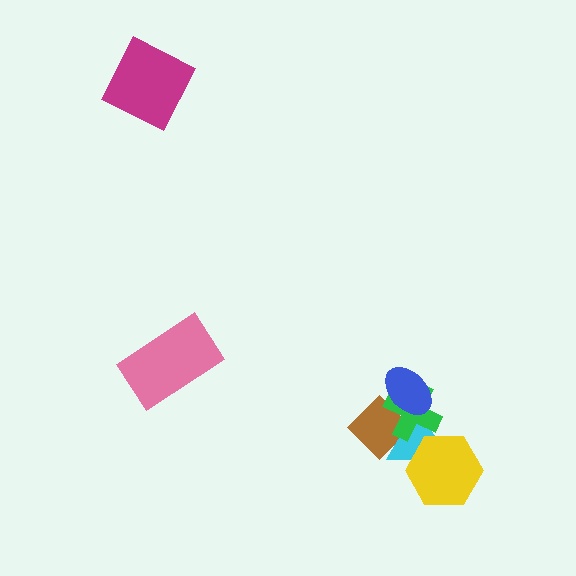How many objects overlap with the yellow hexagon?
1 object overlaps with the yellow hexagon.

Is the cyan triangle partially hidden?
Yes, it is partially covered by another shape.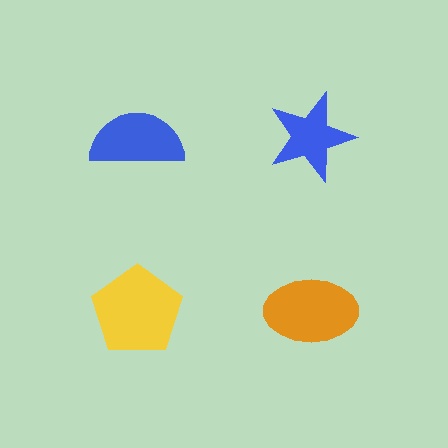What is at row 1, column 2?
A blue star.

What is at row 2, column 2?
An orange ellipse.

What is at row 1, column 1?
A blue semicircle.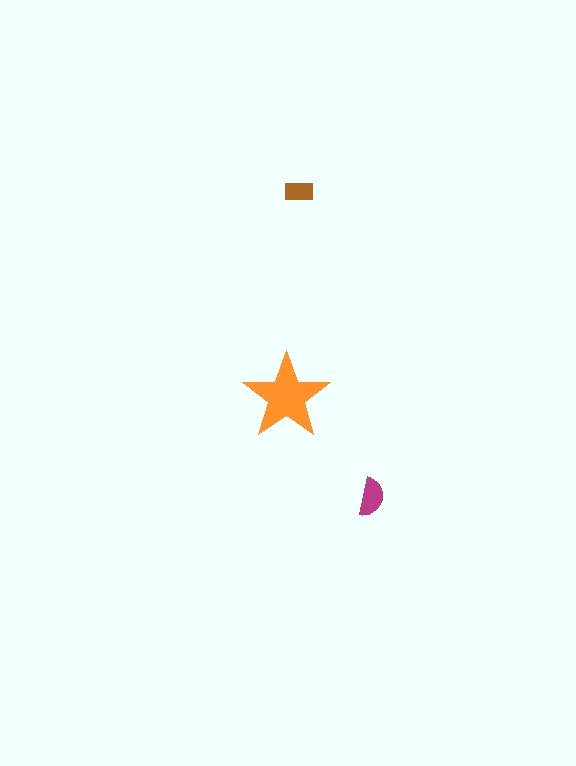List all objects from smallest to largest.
The brown rectangle, the magenta semicircle, the orange star.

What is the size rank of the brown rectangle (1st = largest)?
3rd.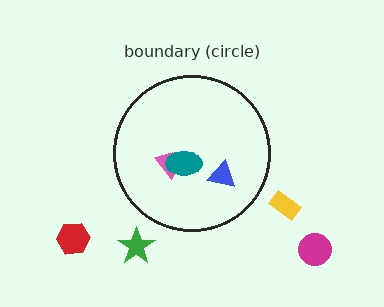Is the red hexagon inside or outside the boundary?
Outside.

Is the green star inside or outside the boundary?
Outside.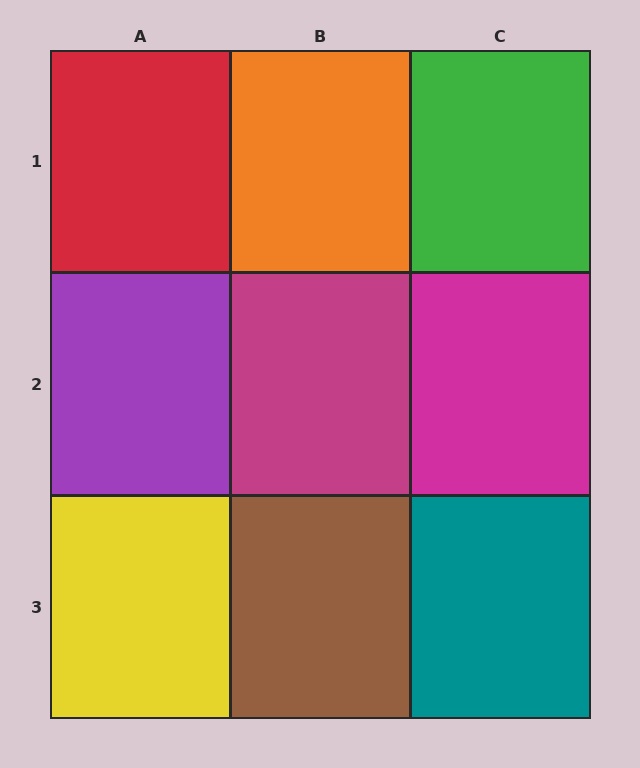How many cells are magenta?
2 cells are magenta.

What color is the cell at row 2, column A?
Purple.